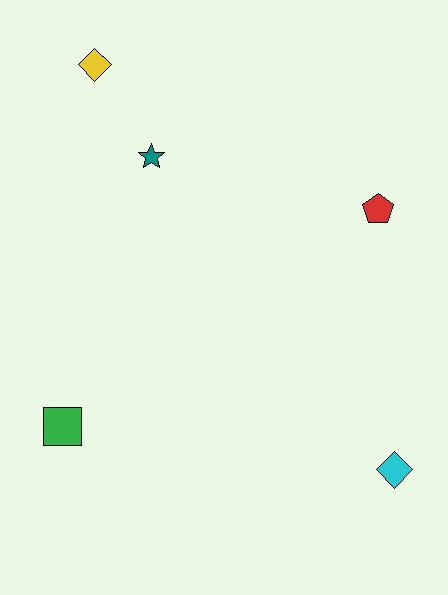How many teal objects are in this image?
There is 1 teal object.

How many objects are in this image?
There are 5 objects.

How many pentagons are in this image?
There is 1 pentagon.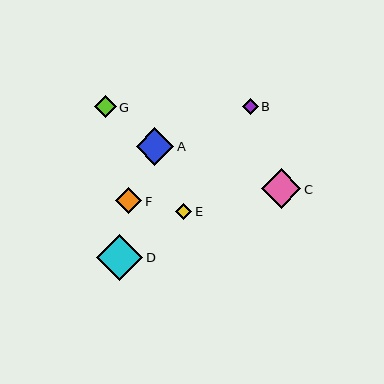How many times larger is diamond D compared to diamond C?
Diamond D is approximately 1.2 times the size of diamond C.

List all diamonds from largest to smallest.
From largest to smallest: D, C, A, F, G, E, B.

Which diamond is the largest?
Diamond D is the largest with a size of approximately 46 pixels.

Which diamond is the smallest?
Diamond B is the smallest with a size of approximately 15 pixels.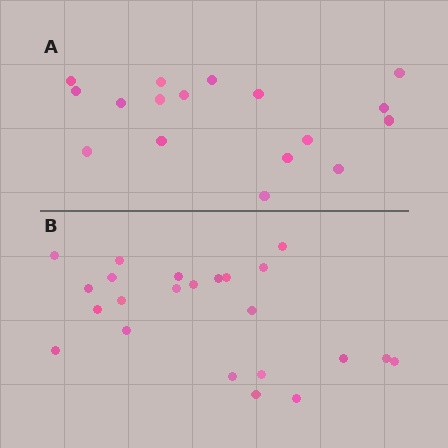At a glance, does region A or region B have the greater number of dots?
Region B (the bottom region) has more dots.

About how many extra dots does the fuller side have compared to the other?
Region B has about 6 more dots than region A.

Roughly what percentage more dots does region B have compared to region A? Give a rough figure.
About 35% more.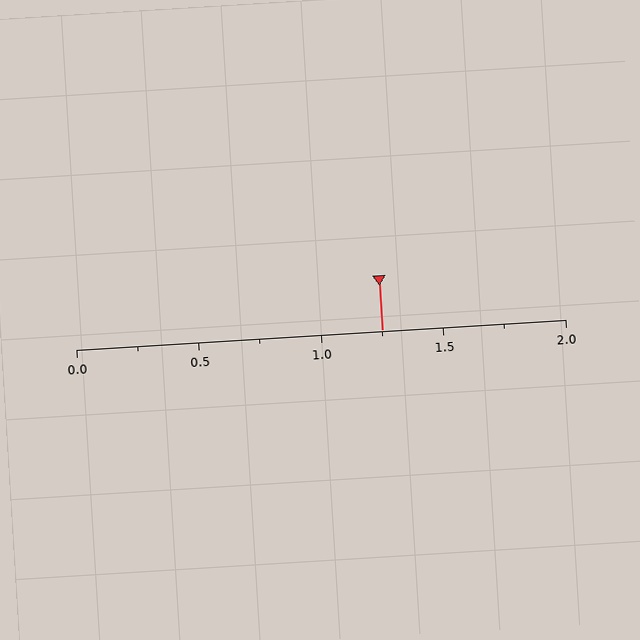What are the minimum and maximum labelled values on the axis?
The axis runs from 0.0 to 2.0.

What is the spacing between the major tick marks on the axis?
The major ticks are spaced 0.5 apart.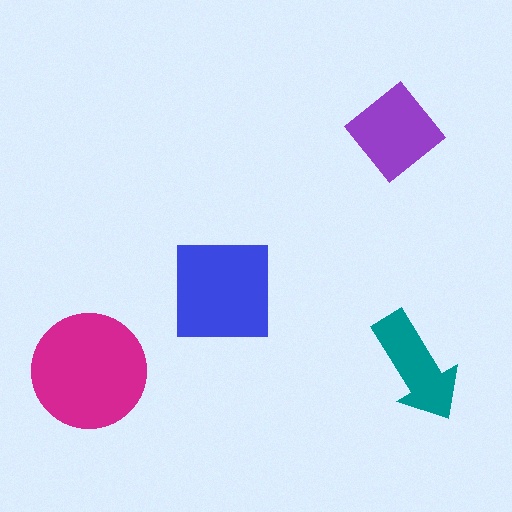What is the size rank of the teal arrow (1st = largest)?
4th.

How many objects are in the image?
There are 4 objects in the image.